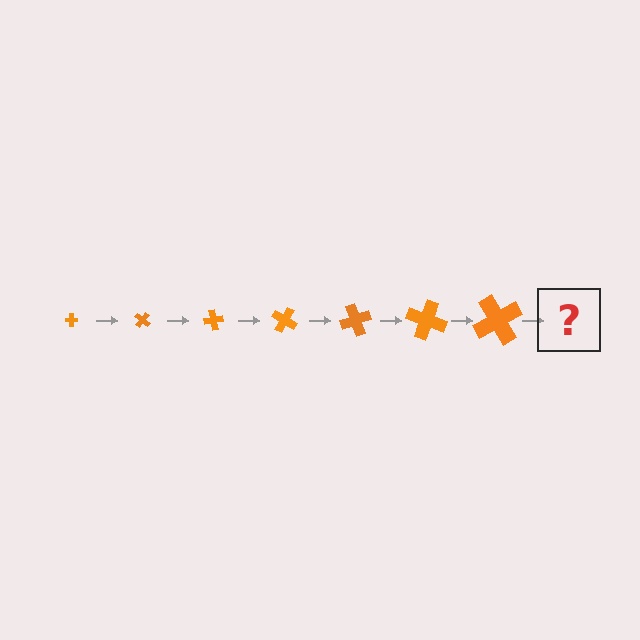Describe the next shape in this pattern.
It should be a cross, larger than the previous one and rotated 280 degrees from the start.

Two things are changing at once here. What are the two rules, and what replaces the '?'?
The two rules are that the cross grows larger each step and it rotates 40 degrees each step. The '?' should be a cross, larger than the previous one and rotated 280 degrees from the start.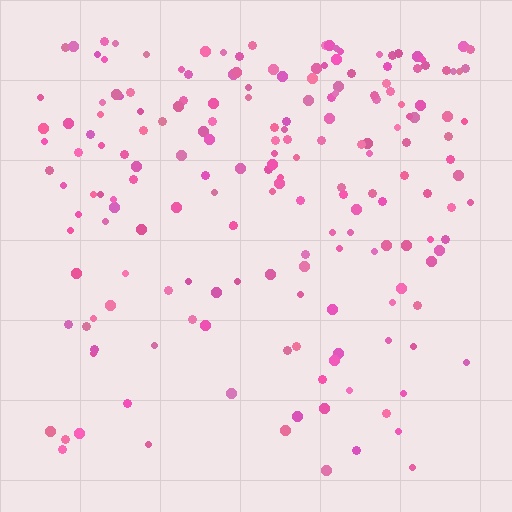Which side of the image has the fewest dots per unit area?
The bottom.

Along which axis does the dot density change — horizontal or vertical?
Vertical.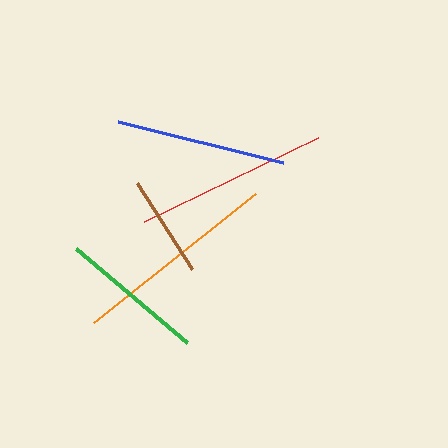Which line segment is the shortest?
The brown line is the shortest at approximately 102 pixels.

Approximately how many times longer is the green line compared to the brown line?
The green line is approximately 1.4 times the length of the brown line.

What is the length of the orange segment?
The orange segment is approximately 207 pixels long.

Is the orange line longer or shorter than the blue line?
The orange line is longer than the blue line.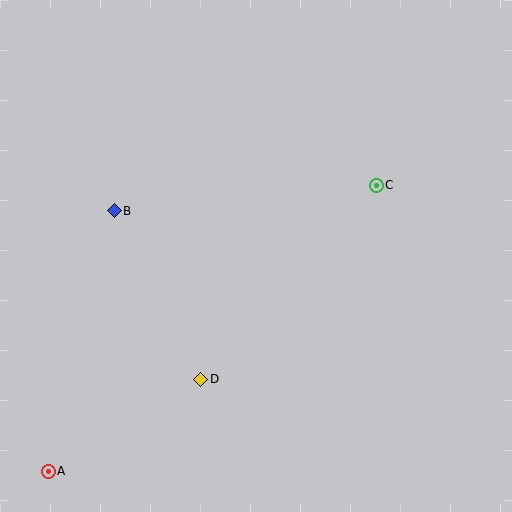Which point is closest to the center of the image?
Point D at (201, 379) is closest to the center.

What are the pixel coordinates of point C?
Point C is at (376, 185).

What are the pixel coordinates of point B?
Point B is at (114, 211).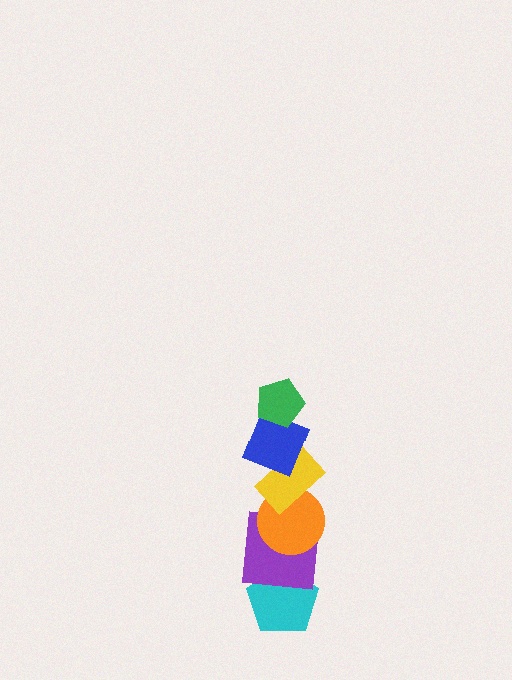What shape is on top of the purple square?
The orange circle is on top of the purple square.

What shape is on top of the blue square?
The green pentagon is on top of the blue square.